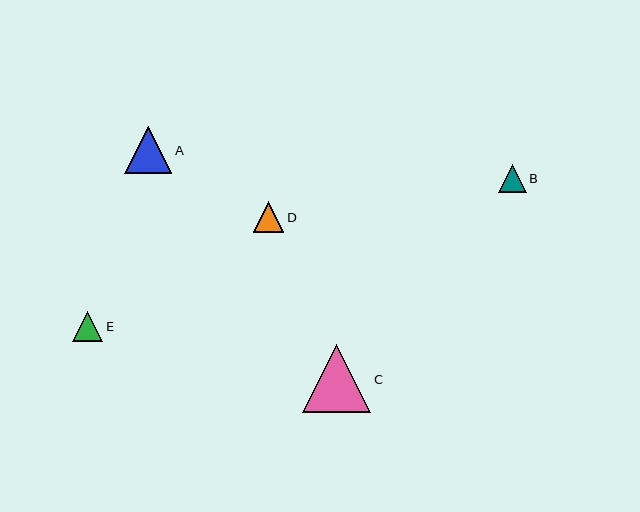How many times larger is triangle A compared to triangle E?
Triangle A is approximately 1.5 times the size of triangle E.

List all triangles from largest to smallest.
From largest to smallest: C, A, D, E, B.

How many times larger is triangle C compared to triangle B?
Triangle C is approximately 2.4 times the size of triangle B.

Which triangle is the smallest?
Triangle B is the smallest with a size of approximately 28 pixels.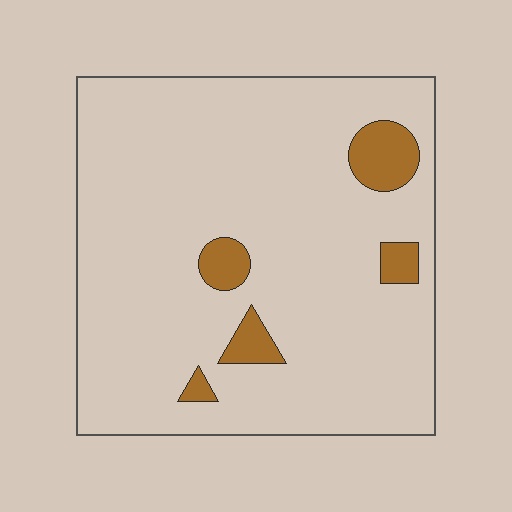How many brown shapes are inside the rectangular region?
5.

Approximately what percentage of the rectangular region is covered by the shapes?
Approximately 10%.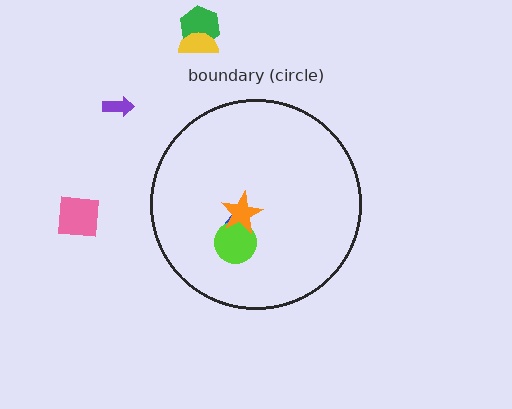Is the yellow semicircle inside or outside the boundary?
Outside.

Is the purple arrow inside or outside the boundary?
Outside.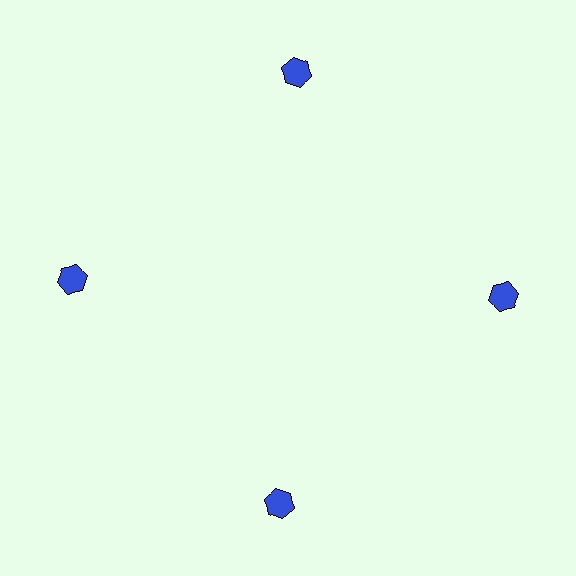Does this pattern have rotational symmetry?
Yes, this pattern has 4-fold rotational symmetry. It looks the same after rotating 90 degrees around the center.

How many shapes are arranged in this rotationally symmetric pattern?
There are 4 shapes, arranged in 4 groups of 1.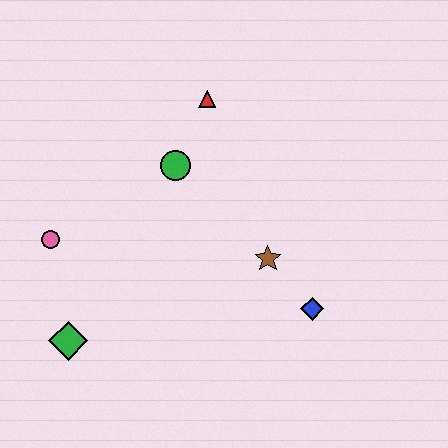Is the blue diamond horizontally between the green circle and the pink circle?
No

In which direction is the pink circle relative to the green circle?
The pink circle is to the left of the green circle.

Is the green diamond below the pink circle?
Yes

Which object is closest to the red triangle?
The green circle is closest to the red triangle.